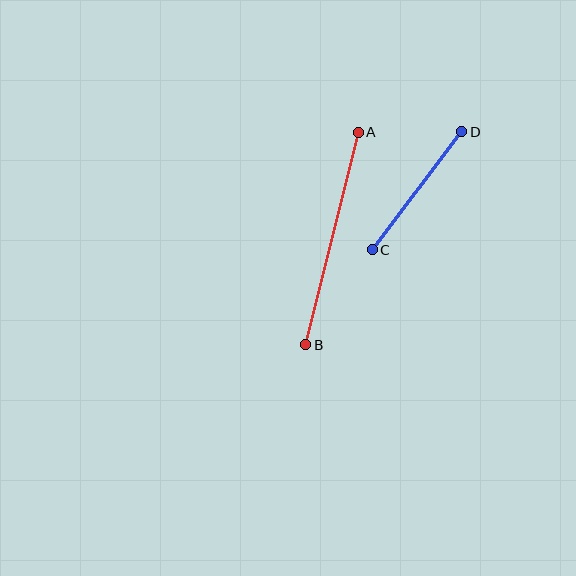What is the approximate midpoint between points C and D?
The midpoint is at approximately (417, 191) pixels.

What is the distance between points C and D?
The distance is approximately 148 pixels.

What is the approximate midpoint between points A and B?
The midpoint is at approximately (332, 239) pixels.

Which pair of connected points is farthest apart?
Points A and B are farthest apart.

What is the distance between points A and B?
The distance is approximately 219 pixels.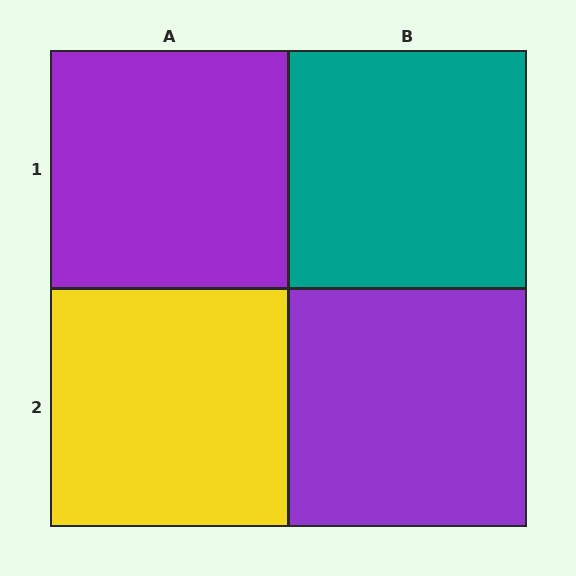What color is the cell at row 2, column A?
Yellow.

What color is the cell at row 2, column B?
Purple.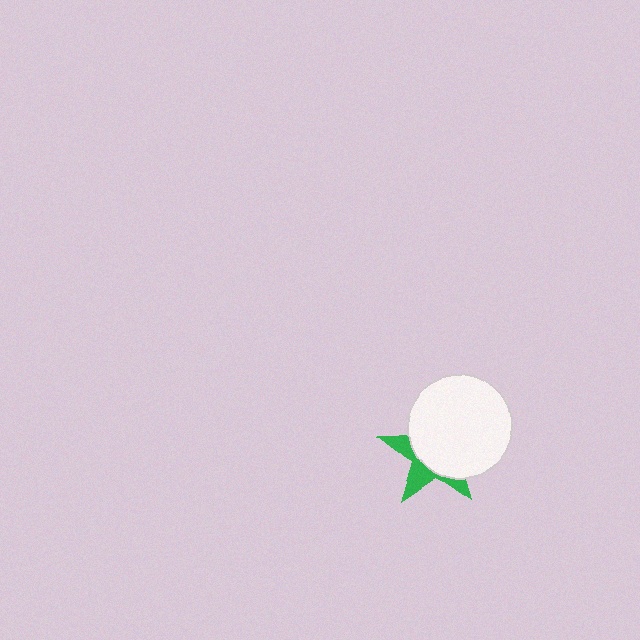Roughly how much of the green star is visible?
A small part of it is visible (roughly 34%).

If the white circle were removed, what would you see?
You would see the complete green star.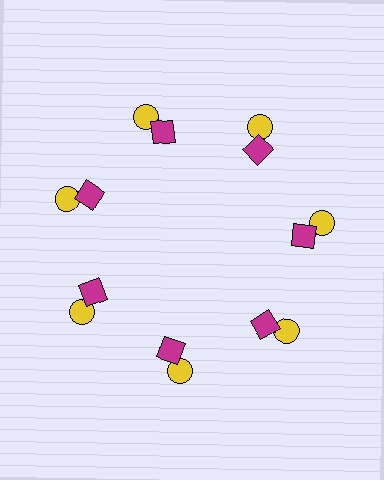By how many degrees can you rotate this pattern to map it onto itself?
The pattern maps onto itself every 51 degrees of rotation.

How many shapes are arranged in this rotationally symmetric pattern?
There are 21 shapes, arranged in 7 groups of 3.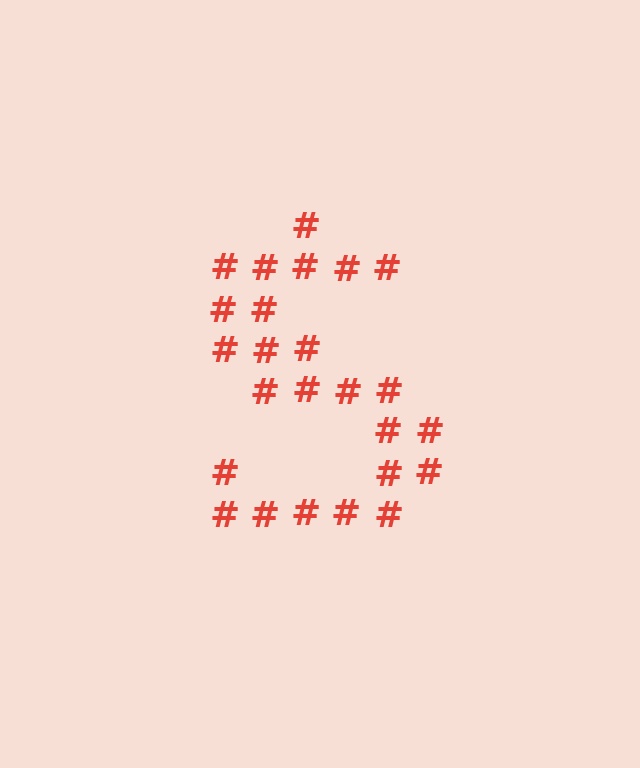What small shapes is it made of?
It is made of small hash symbols.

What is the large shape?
The large shape is the letter S.